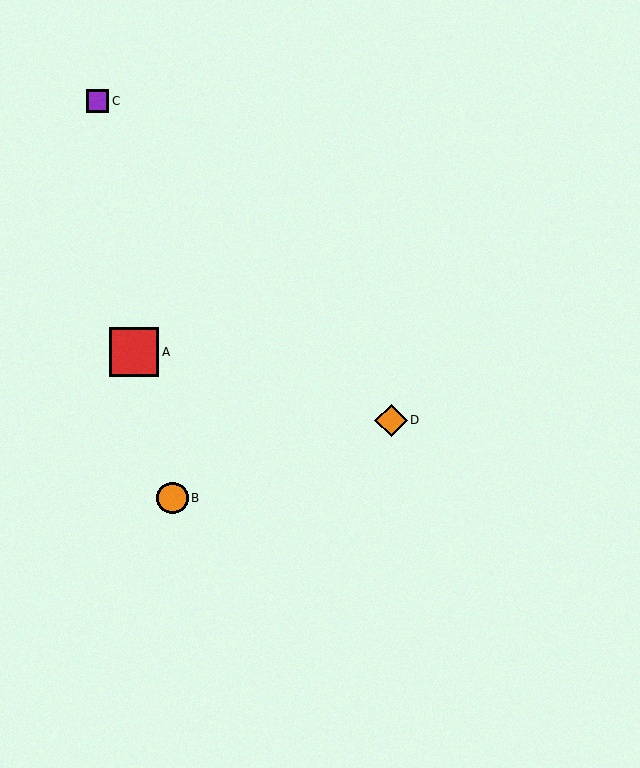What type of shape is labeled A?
Shape A is a red square.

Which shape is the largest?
The red square (labeled A) is the largest.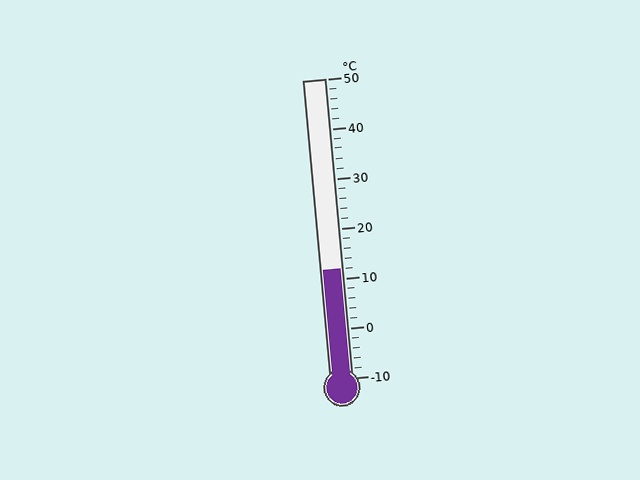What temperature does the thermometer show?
The thermometer shows approximately 12°C.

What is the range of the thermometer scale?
The thermometer scale ranges from -10°C to 50°C.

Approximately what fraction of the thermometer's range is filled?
The thermometer is filled to approximately 35% of its range.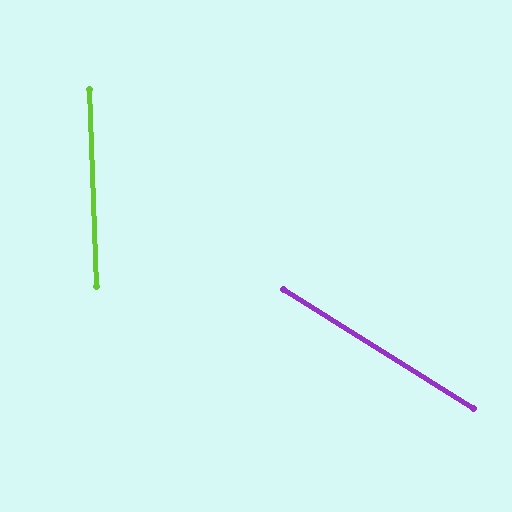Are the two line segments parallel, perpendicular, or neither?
Neither parallel nor perpendicular — they differ by about 56°.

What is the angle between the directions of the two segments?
Approximately 56 degrees.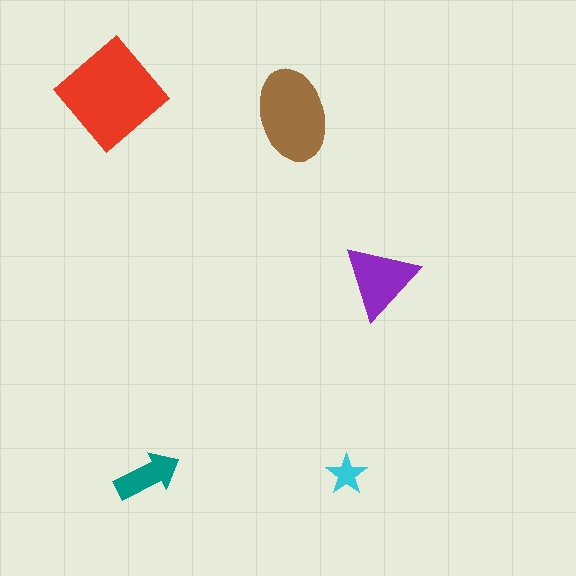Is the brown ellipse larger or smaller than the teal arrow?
Larger.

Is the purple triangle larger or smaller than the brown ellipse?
Smaller.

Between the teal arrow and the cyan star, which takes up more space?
The teal arrow.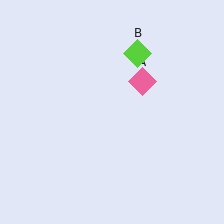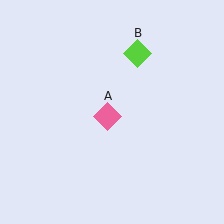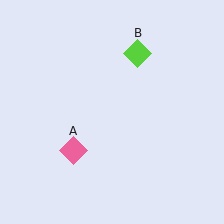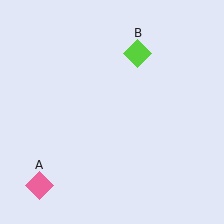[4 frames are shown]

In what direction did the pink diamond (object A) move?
The pink diamond (object A) moved down and to the left.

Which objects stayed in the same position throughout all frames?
Lime diamond (object B) remained stationary.